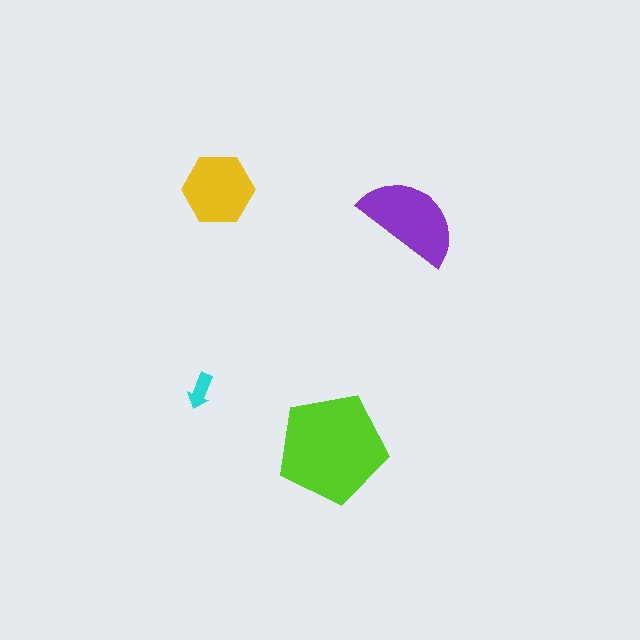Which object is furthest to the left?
The cyan arrow is leftmost.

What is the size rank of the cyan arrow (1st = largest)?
4th.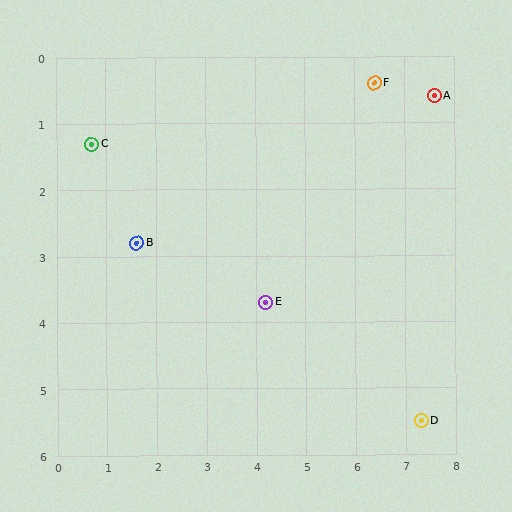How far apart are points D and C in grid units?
Points D and C are about 7.8 grid units apart.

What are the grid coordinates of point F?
Point F is at approximately (6.4, 0.4).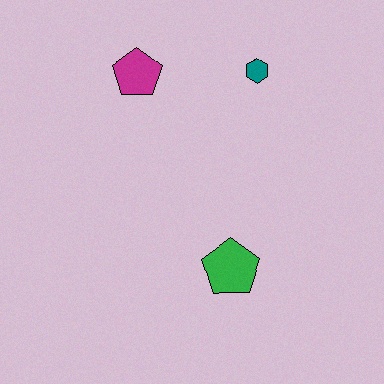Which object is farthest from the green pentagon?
The magenta pentagon is farthest from the green pentagon.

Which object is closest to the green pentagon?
The teal hexagon is closest to the green pentagon.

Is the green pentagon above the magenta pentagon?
No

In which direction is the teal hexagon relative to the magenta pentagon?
The teal hexagon is to the right of the magenta pentagon.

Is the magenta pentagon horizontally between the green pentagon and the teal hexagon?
No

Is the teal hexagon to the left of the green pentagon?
No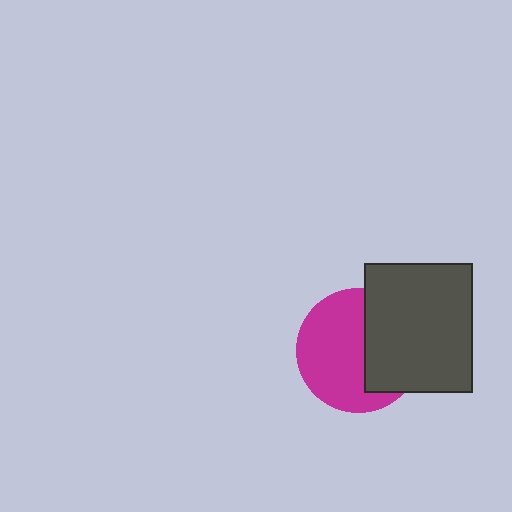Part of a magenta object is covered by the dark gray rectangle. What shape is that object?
It is a circle.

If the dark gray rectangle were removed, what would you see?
You would see the complete magenta circle.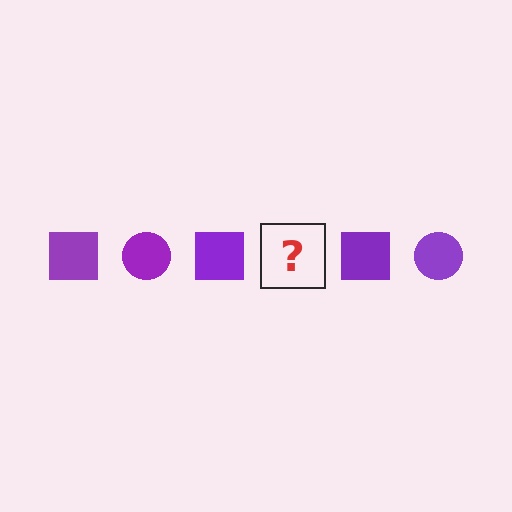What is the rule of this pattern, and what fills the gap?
The rule is that the pattern cycles through square, circle shapes in purple. The gap should be filled with a purple circle.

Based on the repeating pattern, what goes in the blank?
The blank should be a purple circle.